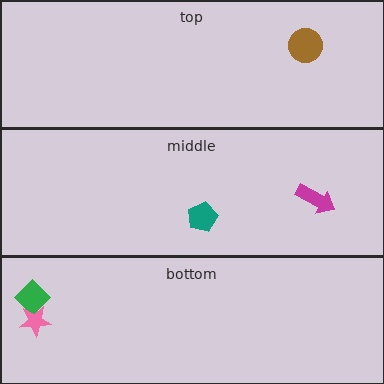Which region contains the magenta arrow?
The middle region.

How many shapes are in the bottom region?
2.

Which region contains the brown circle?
The top region.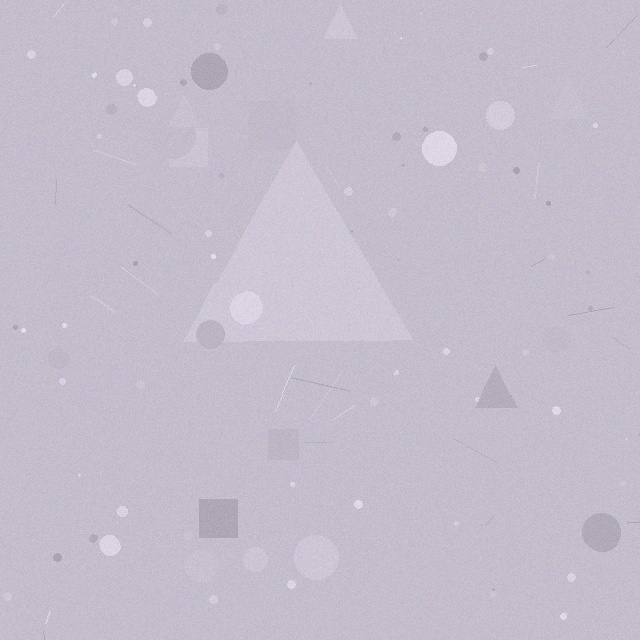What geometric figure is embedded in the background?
A triangle is embedded in the background.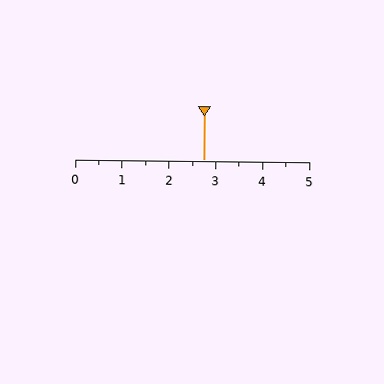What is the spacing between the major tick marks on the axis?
The major ticks are spaced 1 apart.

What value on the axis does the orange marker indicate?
The marker indicates approximately 2.8.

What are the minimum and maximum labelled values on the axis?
The axis runs from 0 to 5.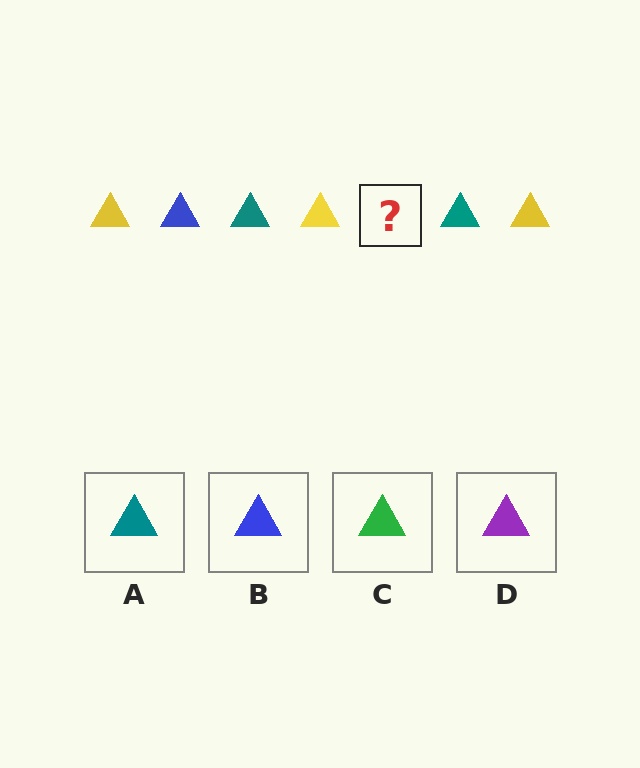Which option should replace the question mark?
Option B.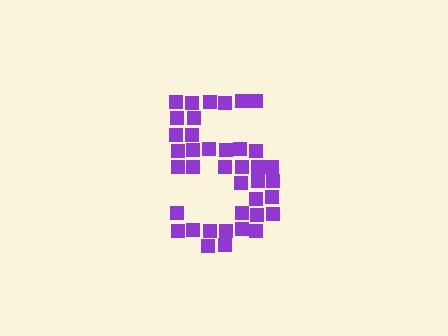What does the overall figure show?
The overall figure shows the digit 5.